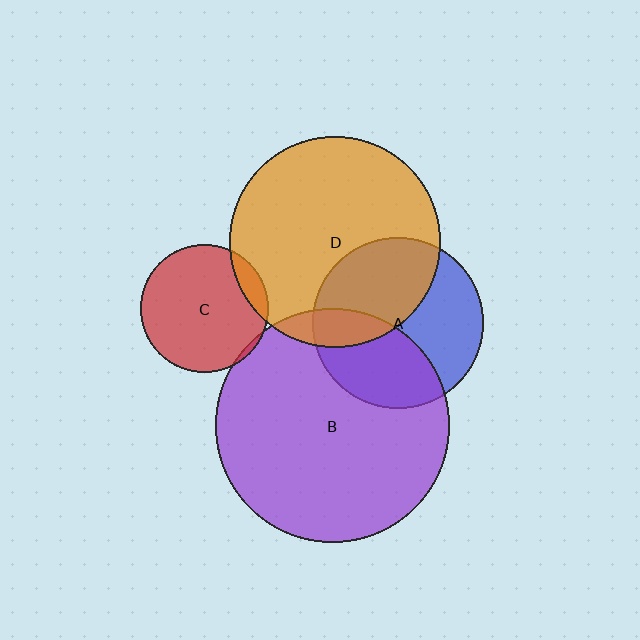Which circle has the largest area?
Circle B (purple).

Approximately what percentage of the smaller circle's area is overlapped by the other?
Approximately 10%.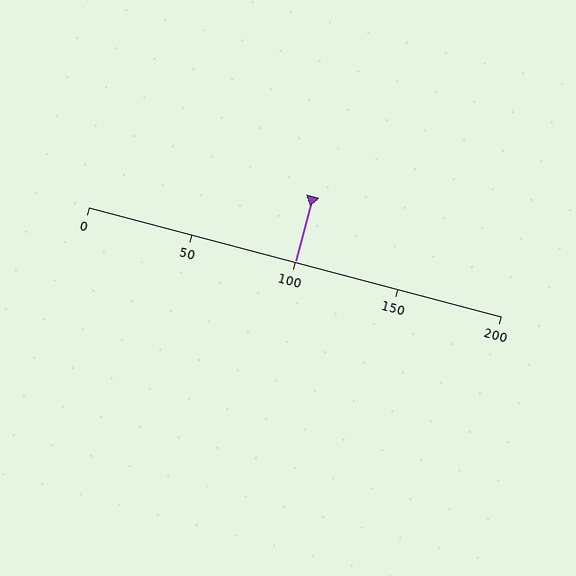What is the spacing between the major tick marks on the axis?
The major ticks are spaced 50 apart.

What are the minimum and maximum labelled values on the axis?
The axis runs from 0 to 200.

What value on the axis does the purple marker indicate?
The marker indicates approximately 100.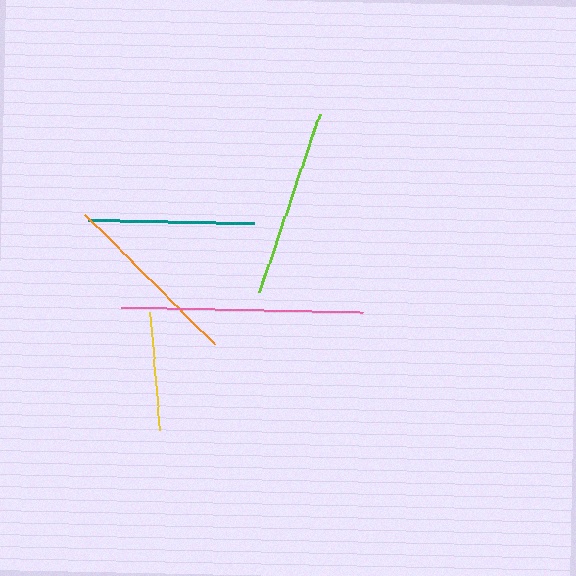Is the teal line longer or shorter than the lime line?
The lime line is longer than the teal line.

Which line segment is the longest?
The pink line is the longest at approximately 242 pixels.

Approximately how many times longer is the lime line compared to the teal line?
The lime line is approximately 1.1 times the length of the teal line.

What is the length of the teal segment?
The teal segment is approximately 167 pixels long.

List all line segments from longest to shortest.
From longest to shortest: pink, lime, orange, teal, yellow.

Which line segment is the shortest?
The yellow line is the shortest at approximately 118 pixels.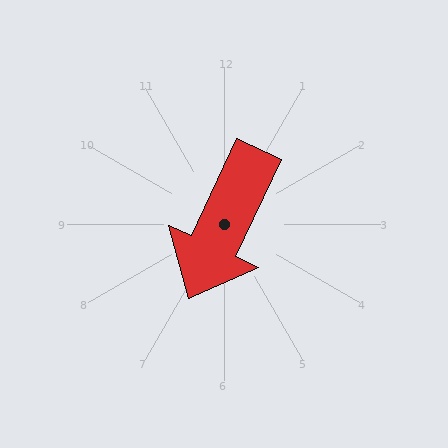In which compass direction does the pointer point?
Southwest.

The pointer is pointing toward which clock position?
Roughly 7 o'clock.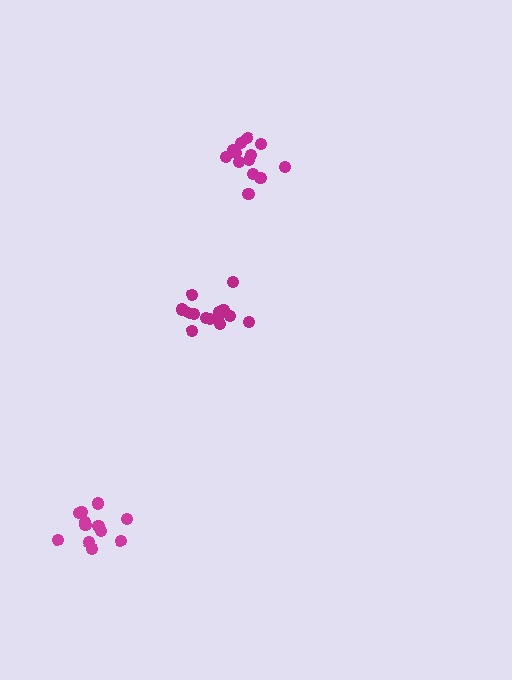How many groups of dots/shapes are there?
There are 3 groups.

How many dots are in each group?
Group 1: 13 dots, Group 2: 12 dots, Group 3: 14 dots (39 total).